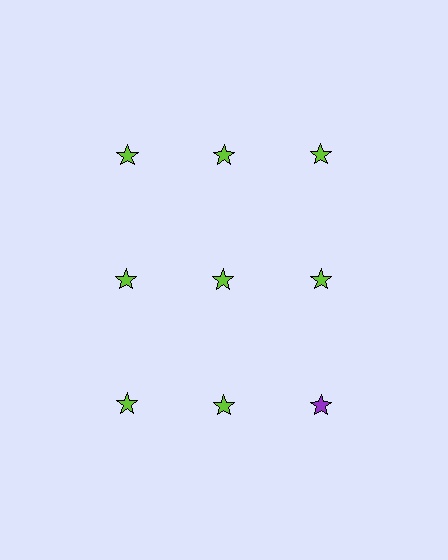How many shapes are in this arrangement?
There are 9 shapes arranged in a grid pattern.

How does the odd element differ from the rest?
It has a different color: purple instead of lime.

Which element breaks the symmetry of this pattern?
The purple star in the third row, center column breaks the symmetry. All other shapes are lime stars.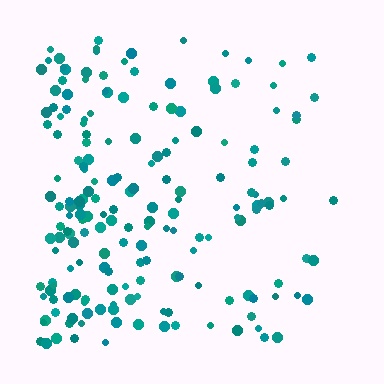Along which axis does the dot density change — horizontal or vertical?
Horizontal.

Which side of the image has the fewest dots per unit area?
The right.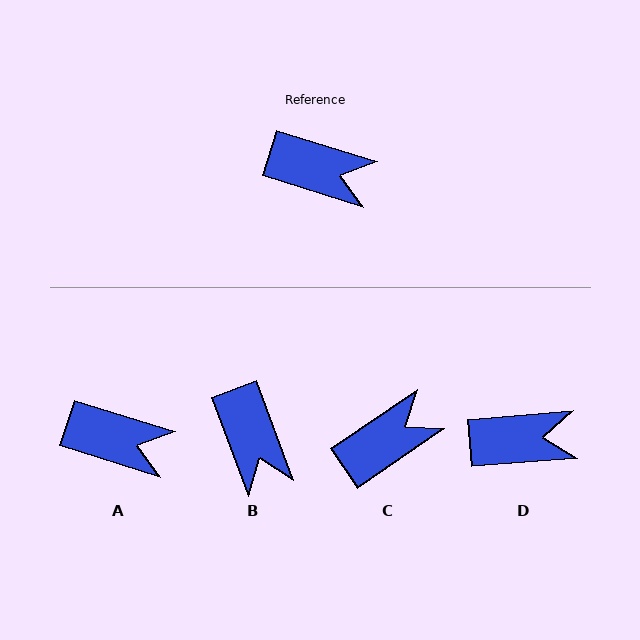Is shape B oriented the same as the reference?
No, it is off by about 52 degrees.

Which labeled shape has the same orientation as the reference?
A.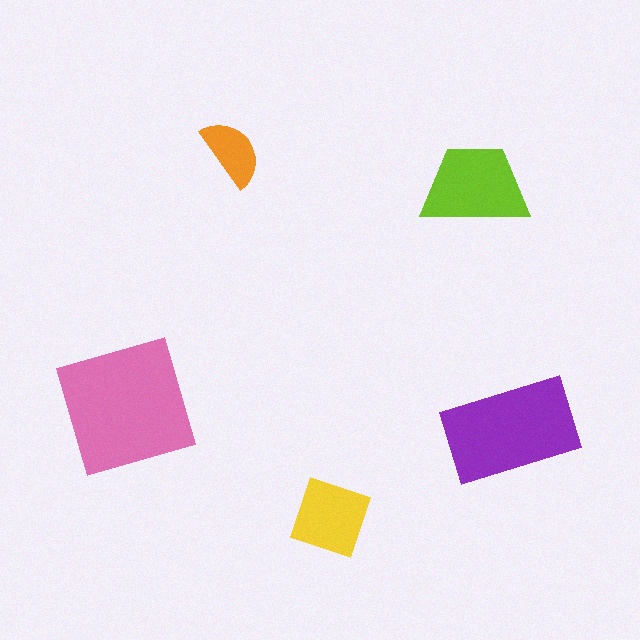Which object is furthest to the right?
The purple rectangle is rightmost.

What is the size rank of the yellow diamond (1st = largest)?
4th.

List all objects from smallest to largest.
The orange semicircle, the yellow diamond, the lime trapezoid, the purple rectangle, the pink square.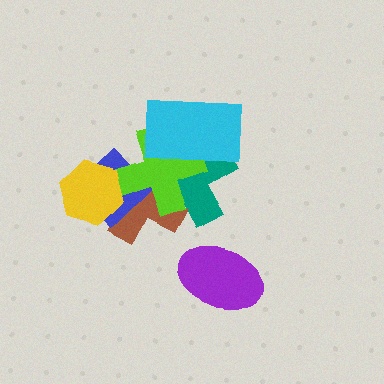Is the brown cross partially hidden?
Yes, it is partially covered by another shape.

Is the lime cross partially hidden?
Yes, it is partially covered by another shape.